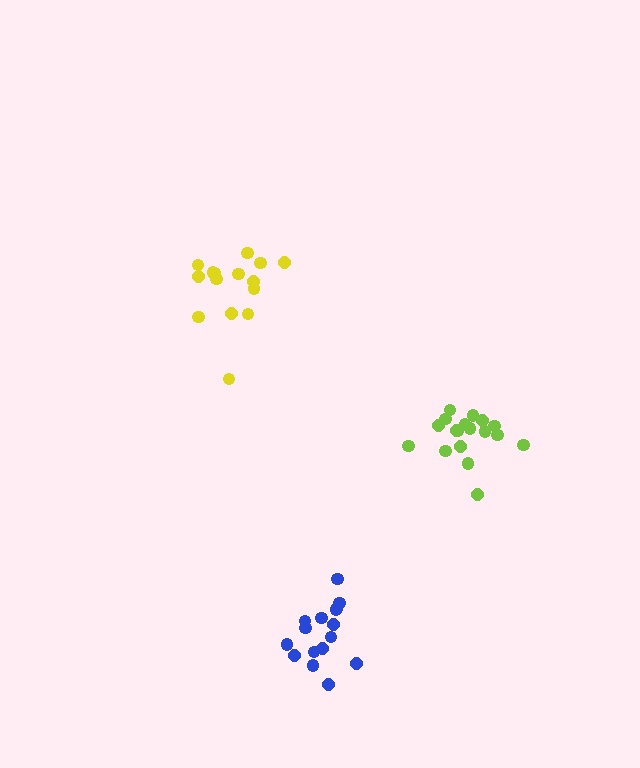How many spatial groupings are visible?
There are 3 spatial groupings.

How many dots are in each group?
Group 1: 16 dots, Group 2: 15 dots, Group 3: 18 dots (49 total).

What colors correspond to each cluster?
The clusters are colored: blue, yellow, lime.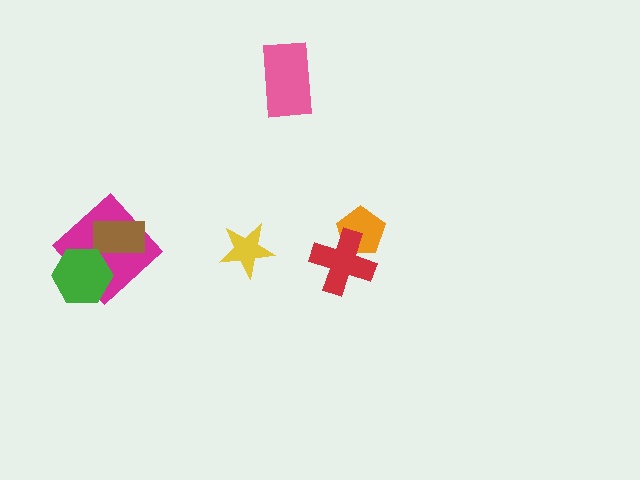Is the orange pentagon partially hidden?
Yes, it is partially covered by another shape.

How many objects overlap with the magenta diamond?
2 objects overlap with the magenta diamond.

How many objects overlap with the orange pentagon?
1 object overlaps with the orange pentagon.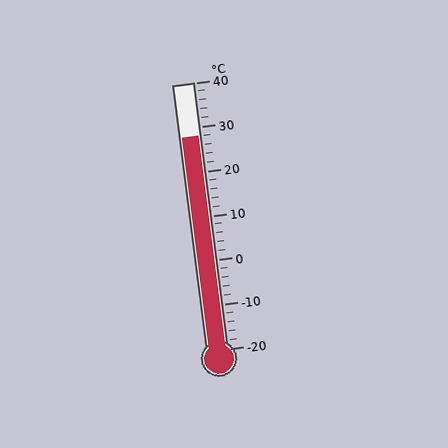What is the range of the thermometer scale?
The thermometer scale ranges from -20°C to 40°C.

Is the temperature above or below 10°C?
The temperature is above 10°C.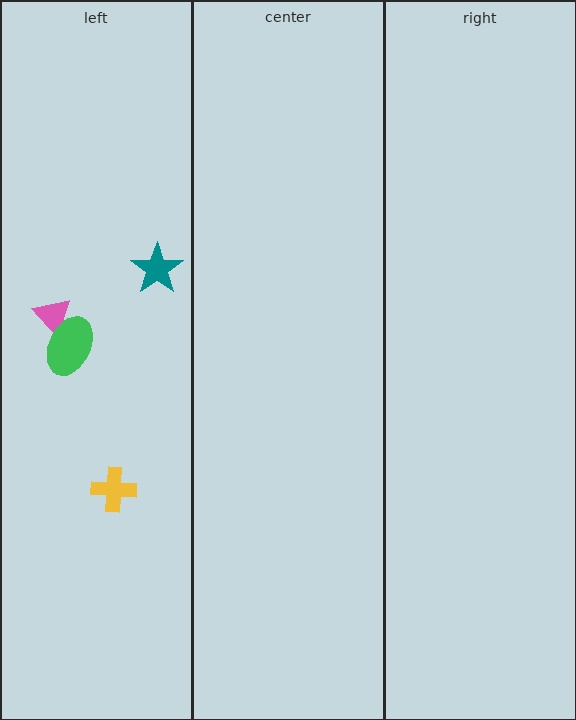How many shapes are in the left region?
4.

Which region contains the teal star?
The left region.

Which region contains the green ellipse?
The left region.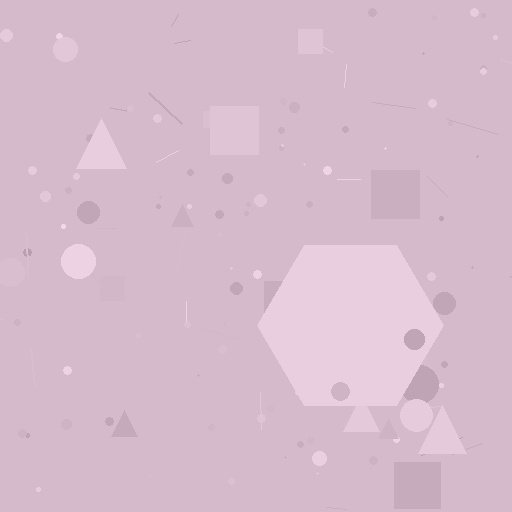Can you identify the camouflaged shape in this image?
The camouflaged shape is a hexagon.